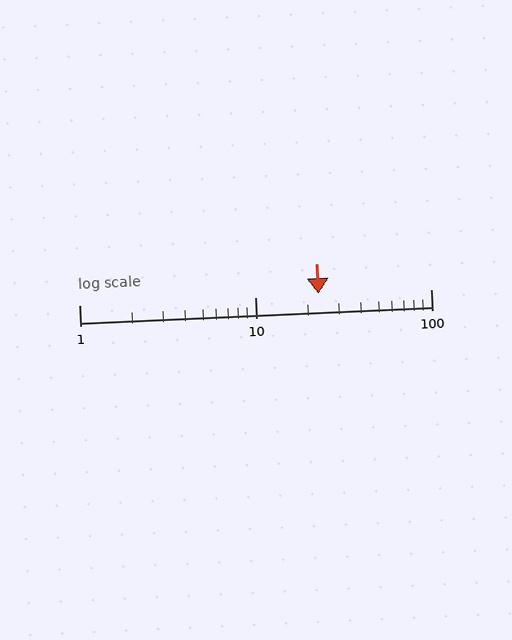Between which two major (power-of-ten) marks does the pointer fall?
The pointer is between 10 and 100.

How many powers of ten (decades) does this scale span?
The scale spans 2 decades, from 1 to 100.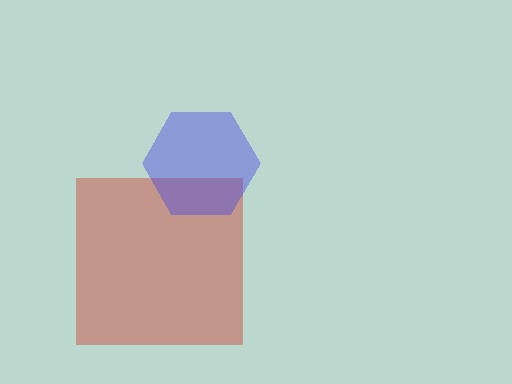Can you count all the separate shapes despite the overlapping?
Yes, there are 2 separate shapes.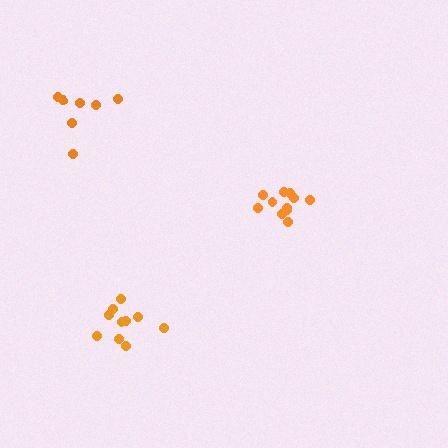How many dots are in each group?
Group 1: 7 dots, Group 2: 11 dots, Group 3: 11 dots (29 total).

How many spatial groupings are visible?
There are 3 spatial groupings.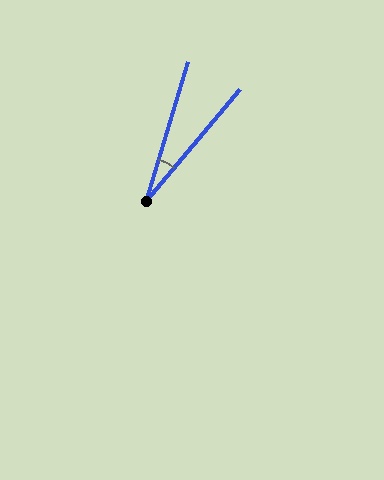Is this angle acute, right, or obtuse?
It is acute.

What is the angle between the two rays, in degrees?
Approximately 23 degrees.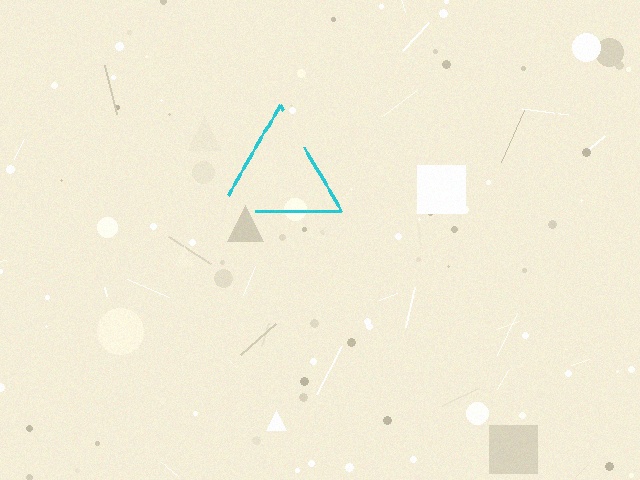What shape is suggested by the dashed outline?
The dashed outline suggests a triangle.